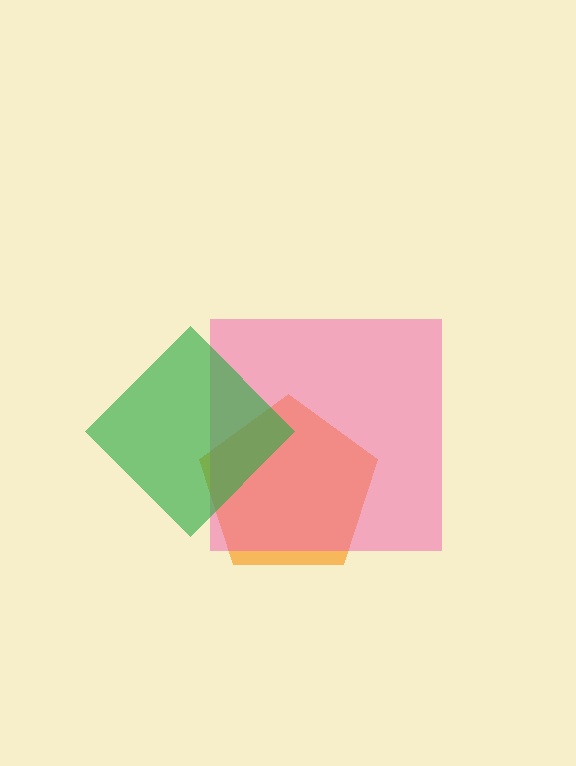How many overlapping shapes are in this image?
There are 3 overlapping shapes in the image.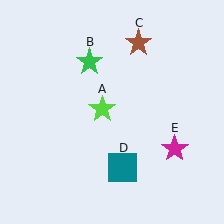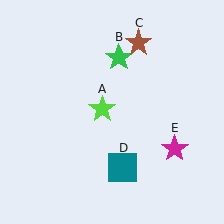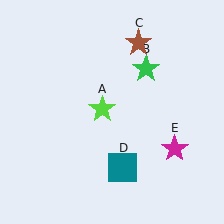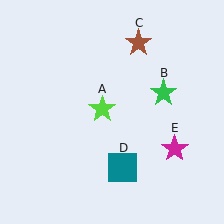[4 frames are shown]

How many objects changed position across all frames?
1 object changed position: green star (object B).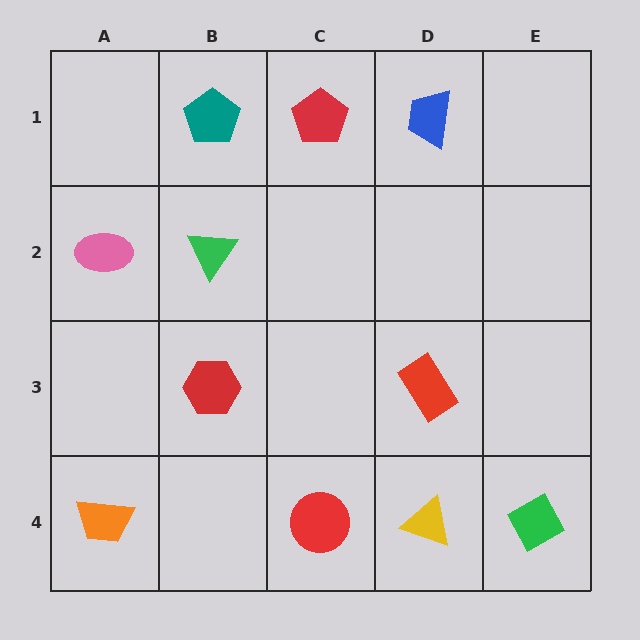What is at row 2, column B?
A green triangle.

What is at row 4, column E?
A green diamond.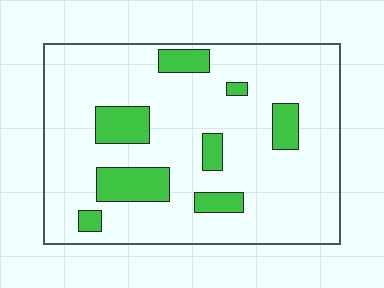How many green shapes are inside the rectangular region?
8.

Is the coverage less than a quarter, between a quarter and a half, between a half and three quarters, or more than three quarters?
Less than a quarter.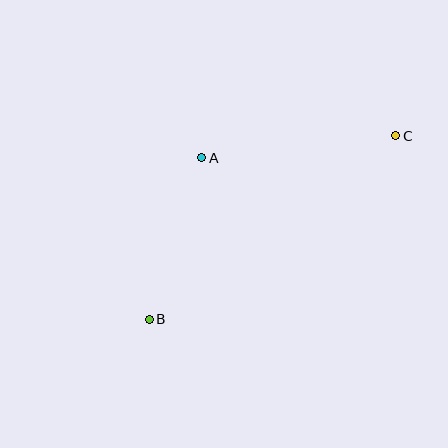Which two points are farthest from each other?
Points B and C are farthest from each other.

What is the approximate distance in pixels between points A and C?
The distance between A and C is approximately 195 pixels.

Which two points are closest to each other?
Points A and B are closest to each other.